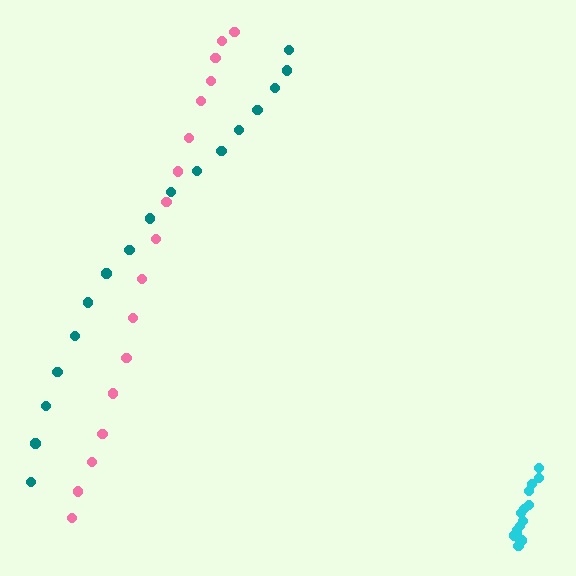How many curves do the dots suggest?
There are 3 distinct paths.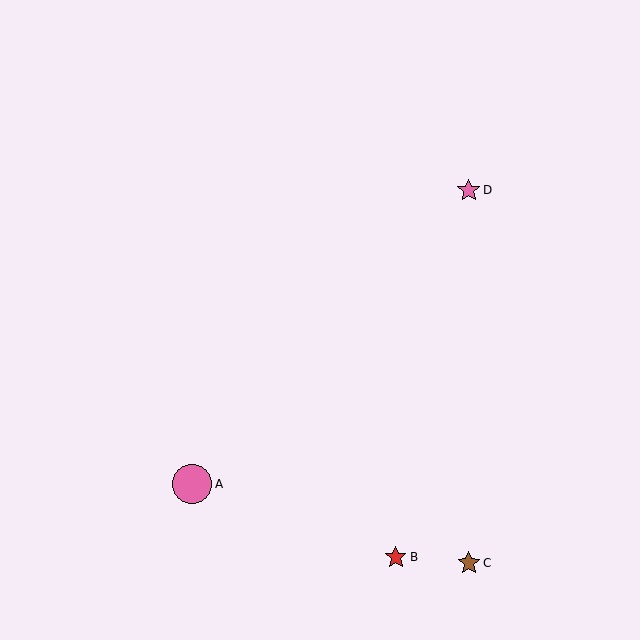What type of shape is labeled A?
Shape A is a pink circle.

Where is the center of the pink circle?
The center of the pink circle is at (192, 484).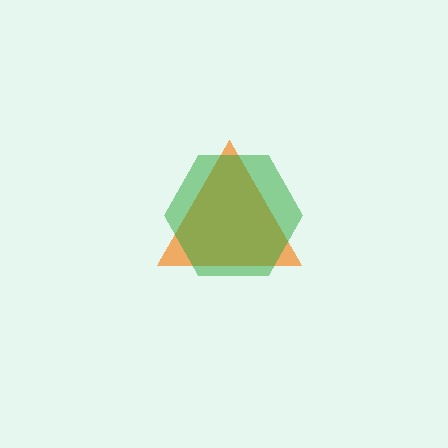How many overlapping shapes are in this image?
There are 2 overlapping shapes in the image.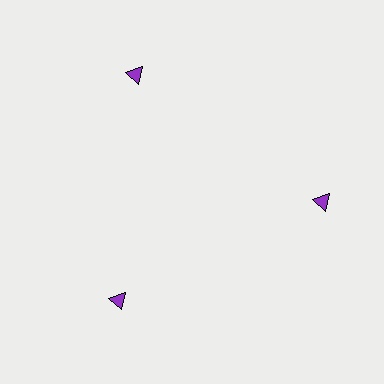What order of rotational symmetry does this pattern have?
This pattern has 3-fold rotational symmetry.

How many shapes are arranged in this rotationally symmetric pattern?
There are 3 shapes, arranged in 3 groups of 1.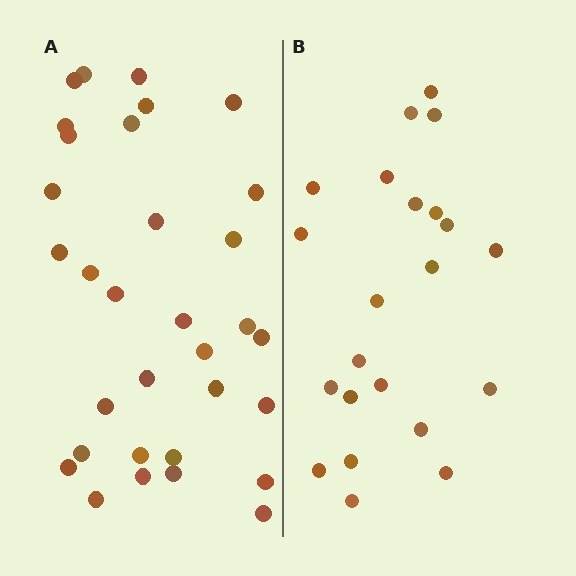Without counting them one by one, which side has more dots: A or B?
Region A (the left region) has more dots.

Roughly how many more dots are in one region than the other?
Region A has roughly 10 or so more dots than region B.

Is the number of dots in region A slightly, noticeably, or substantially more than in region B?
Region A has substantially more. The ratio is roughly 1.5 to 1.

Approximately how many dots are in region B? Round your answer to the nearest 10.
About 20 dots. (The exact count is 22, which rounds to 20.)